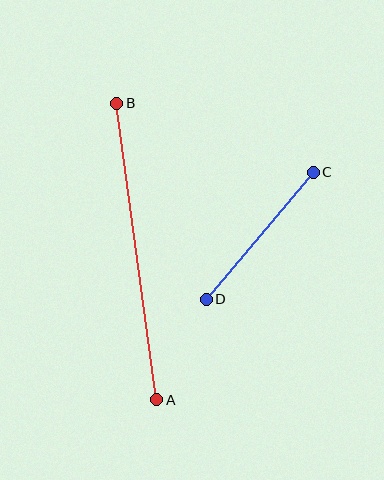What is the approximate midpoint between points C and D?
The midpoint is at approximately (260, 236) pixels.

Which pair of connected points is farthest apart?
Points A and B are farthest apart.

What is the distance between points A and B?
The distance is approximately 299 pixels.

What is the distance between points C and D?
The distance is approximately 166 pixels.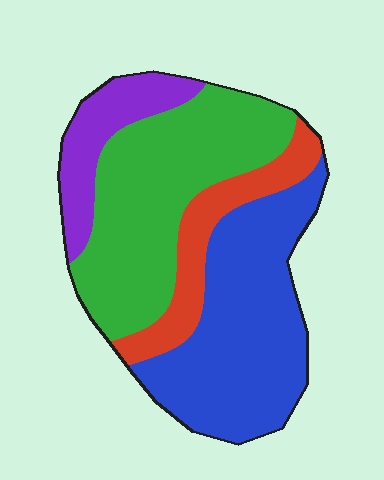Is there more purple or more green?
Green.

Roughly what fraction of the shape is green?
Green takes up about three eighths (3/8) of the shape.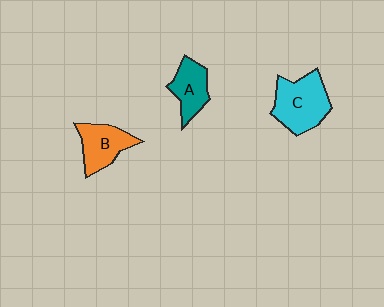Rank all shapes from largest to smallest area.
From largest to smallest: C (cyan), B (orange), A (teal).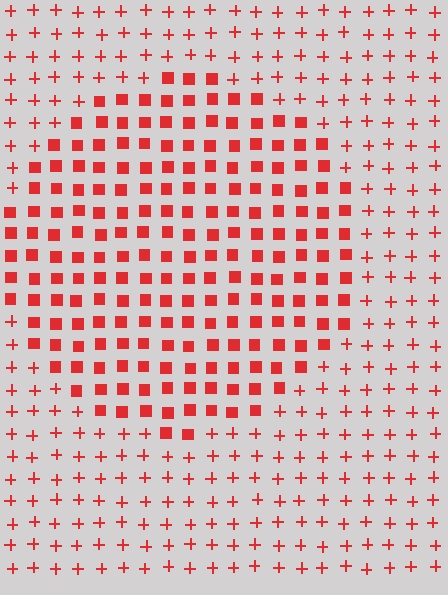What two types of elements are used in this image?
The image uses squares inside the circle region and plus signs outside it.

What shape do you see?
I see a circle.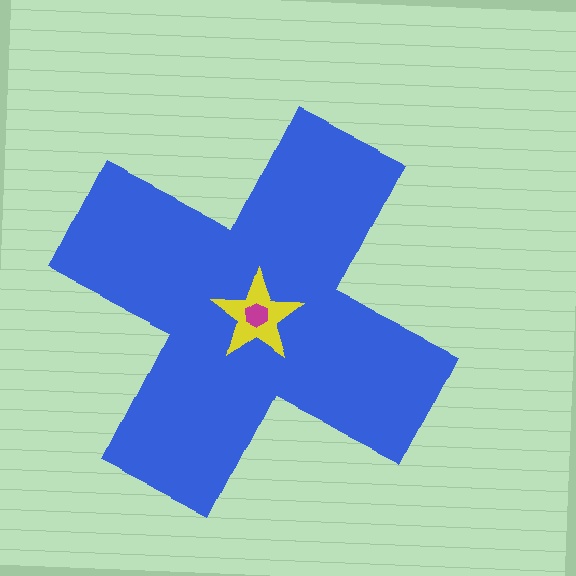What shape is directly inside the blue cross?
The yellow star.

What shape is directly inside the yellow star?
The magenta hexagon.